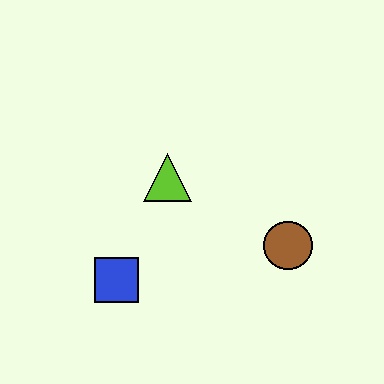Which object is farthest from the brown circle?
The blue square is farthest from the brown circle.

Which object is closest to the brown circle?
The lime triangle is closest to the brown circle.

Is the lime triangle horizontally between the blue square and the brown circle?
Yes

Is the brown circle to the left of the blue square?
No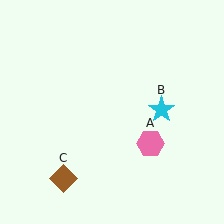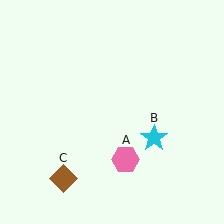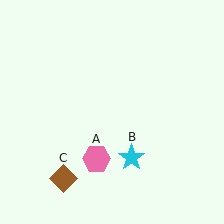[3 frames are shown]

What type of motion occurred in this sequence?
The pink hexagon (object A), cyan star (object B) rotated clockwise around the center of the scene.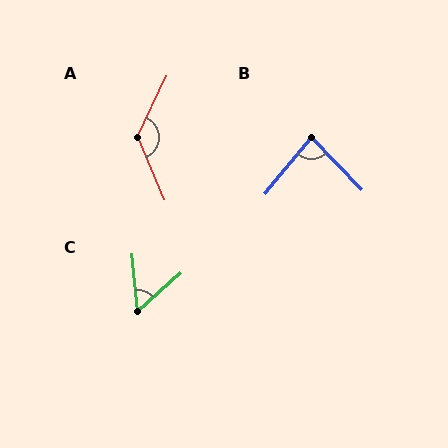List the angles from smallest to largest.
C (54°), B (84°), A (132°).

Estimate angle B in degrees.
Approximately 84 degrees.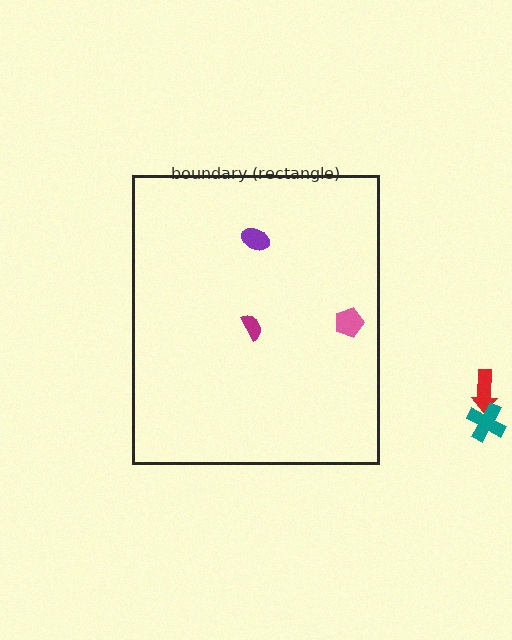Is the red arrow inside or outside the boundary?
Outside.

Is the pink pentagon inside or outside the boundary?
Inside.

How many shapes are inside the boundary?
3 inside, 2 outside.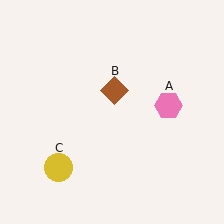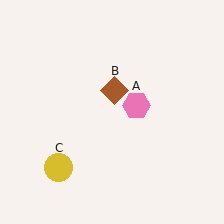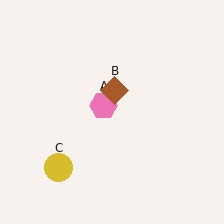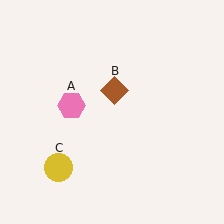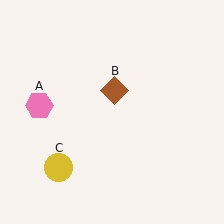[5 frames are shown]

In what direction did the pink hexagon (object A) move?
The pink hexagon (object A) moved left.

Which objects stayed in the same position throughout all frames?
Brown diamond (object B) and yellow circle (object C) remained stationary.